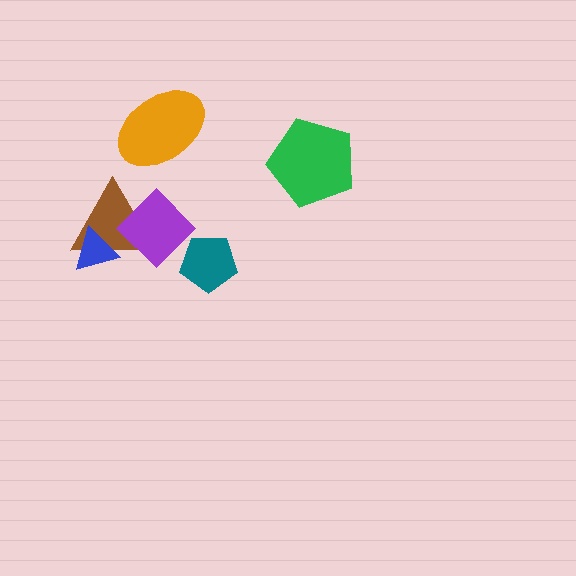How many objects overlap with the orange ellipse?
0 objects overlap with the orange ellipse.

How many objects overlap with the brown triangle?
2 objects overlap with the brown triangle.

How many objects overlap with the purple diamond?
1 object overlaps with the purple diamond.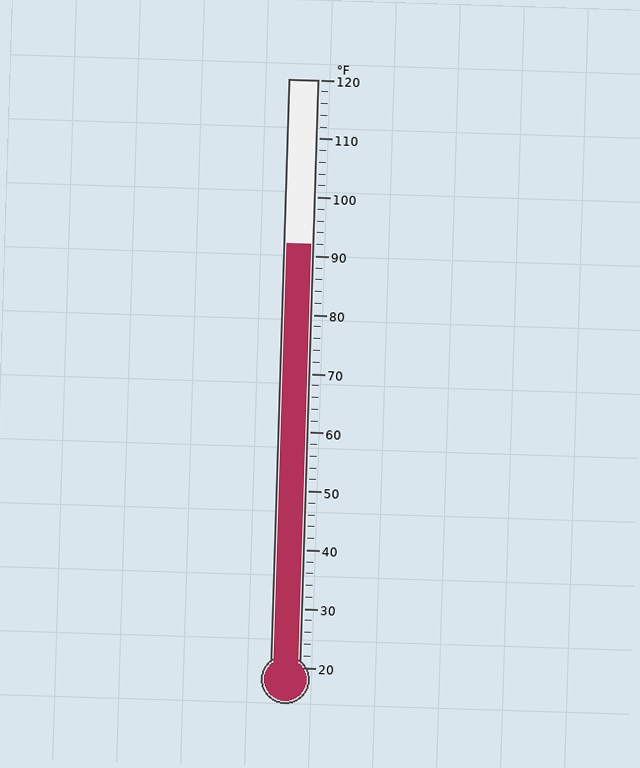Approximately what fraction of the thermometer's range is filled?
The thermometer is filled to approximately 70% of its range.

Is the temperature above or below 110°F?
The temperature is below 110°F.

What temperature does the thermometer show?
The thermometer shows approximately 92°F.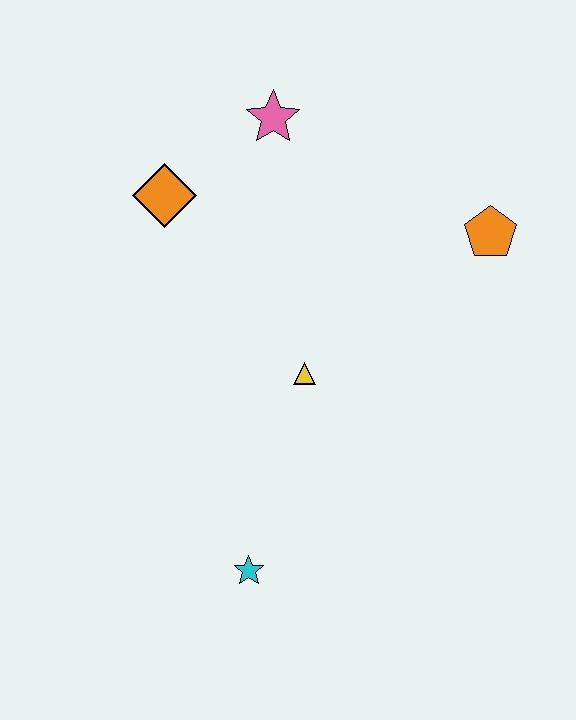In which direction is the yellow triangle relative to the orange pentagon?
The yellow triangle is to the left of the orange pentagon.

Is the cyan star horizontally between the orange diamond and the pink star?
Yes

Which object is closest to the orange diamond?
The pink star is closest to the orange diamond.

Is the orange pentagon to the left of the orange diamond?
No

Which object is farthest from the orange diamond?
The cyan star is farthest from the orange diamond.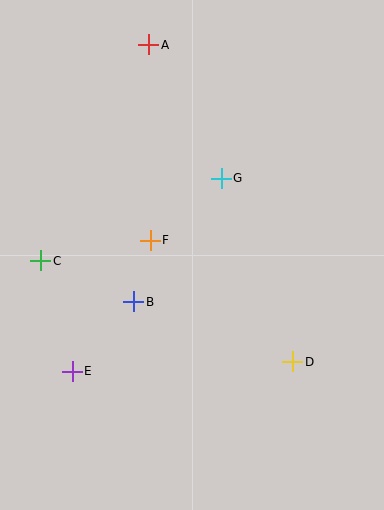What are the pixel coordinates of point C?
Point C is at (41, 261).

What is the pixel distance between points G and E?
The distance between G and E is 244 pixels.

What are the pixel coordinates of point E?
Point E is at (72, 371).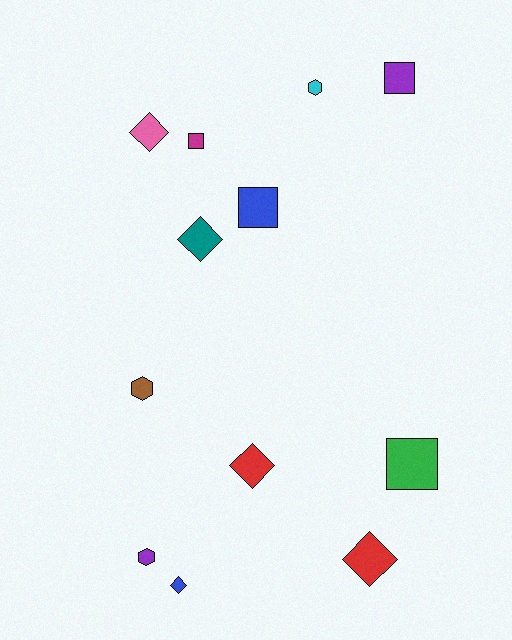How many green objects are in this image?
There is 1 green object.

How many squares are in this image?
There are 4 squares.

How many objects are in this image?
There are 12 objects.